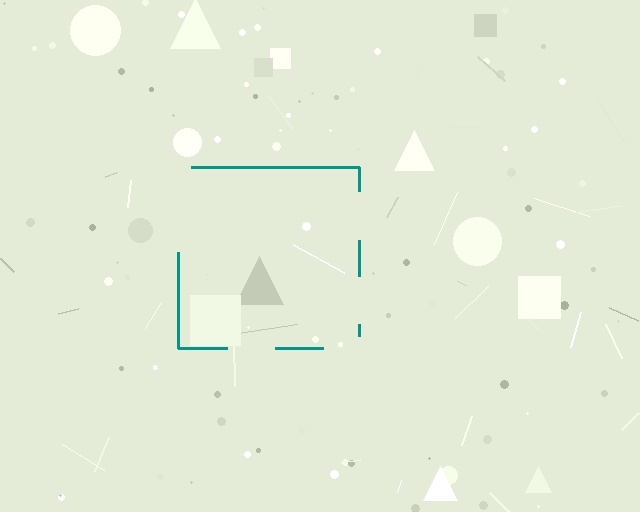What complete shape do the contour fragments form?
The contour fragments form a square.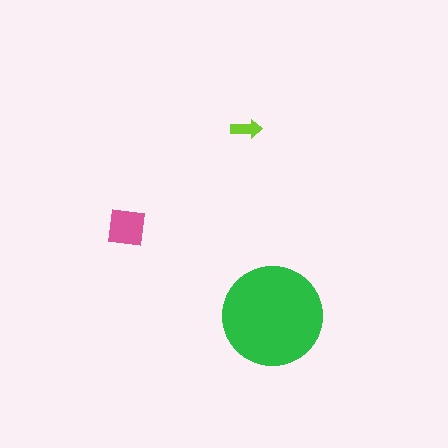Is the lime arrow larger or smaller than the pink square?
Smaller.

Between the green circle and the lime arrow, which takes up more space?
The green circle.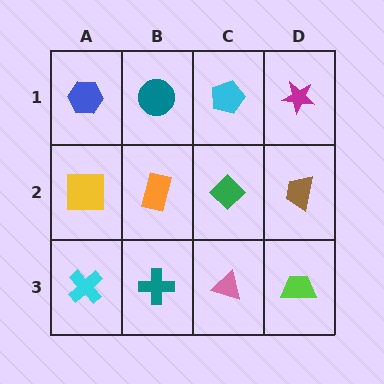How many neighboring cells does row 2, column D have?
3.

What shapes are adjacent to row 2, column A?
A blue hexagon (row 1, column A), a cyan cross (row 3, column A), an orange rectangle (row 2, column B).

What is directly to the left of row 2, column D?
A green diamond.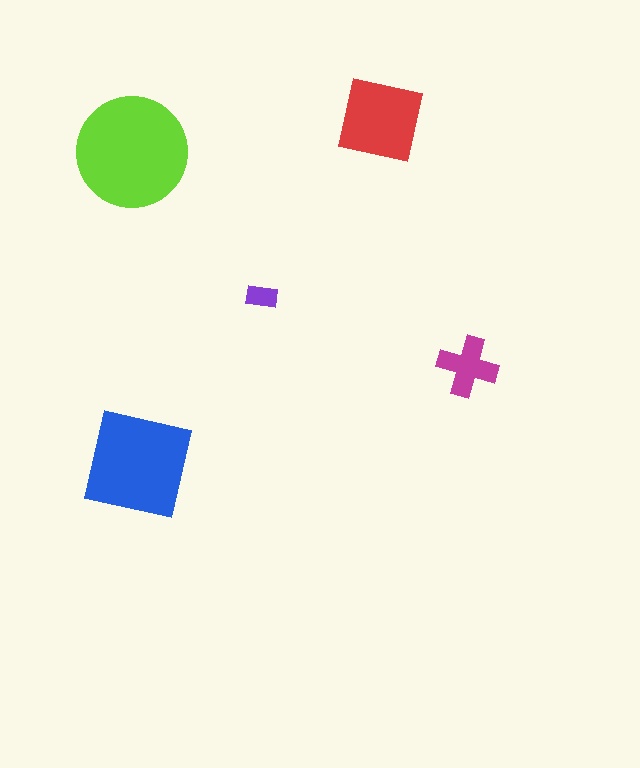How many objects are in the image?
There are 5 objects in the image.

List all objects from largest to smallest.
The lime circle, the blue square, the red square, the magenta cross, the purple rectangle.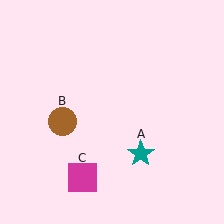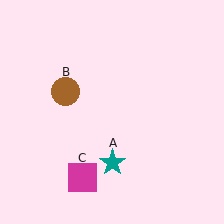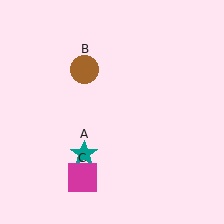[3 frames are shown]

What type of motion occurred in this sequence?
The teal star (object A), brown circle (object B) rotated clockwise around the center of the scene.